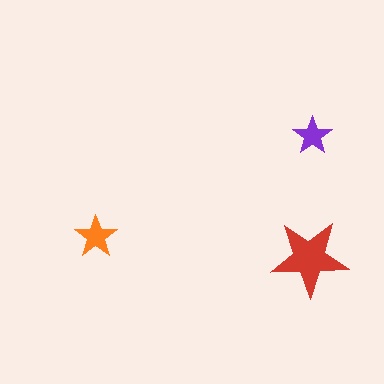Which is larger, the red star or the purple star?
The red one.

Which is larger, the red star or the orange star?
The red one.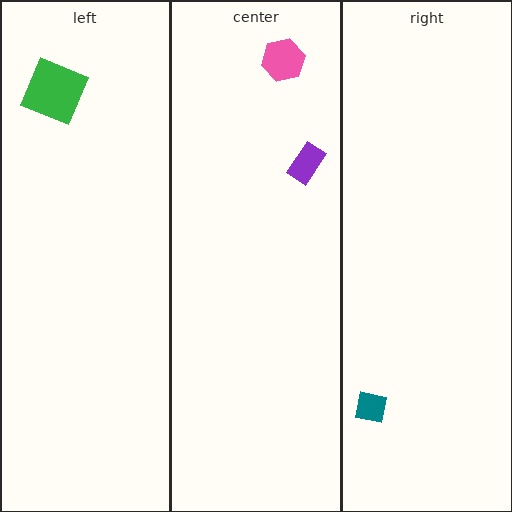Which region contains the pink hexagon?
The center region.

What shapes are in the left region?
The green square.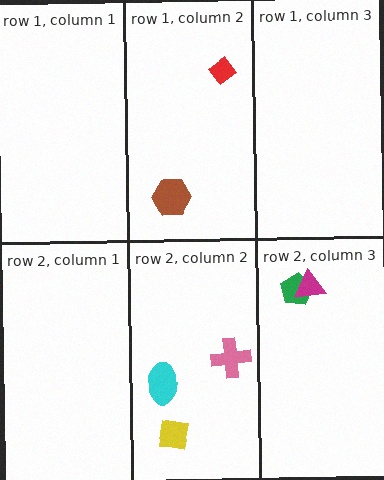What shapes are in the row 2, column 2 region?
The cyan ellipse, the yellow square, the pink cross.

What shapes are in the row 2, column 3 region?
The green pentagon, the magenta triangle.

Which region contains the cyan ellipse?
The row 2, column 2 region.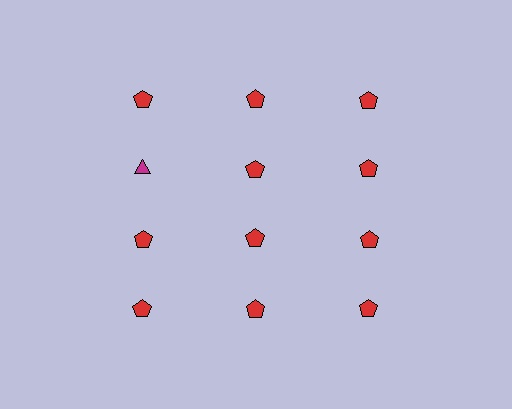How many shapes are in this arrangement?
There are 12 shapes arranged in a grid pattern.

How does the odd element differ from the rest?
It differs in both color (magenta instead of red) and shape (triangle instead of pentagon).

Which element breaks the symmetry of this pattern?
The magenta triangle in the second row, leftmost column breaks the symmetry. All other shapes are red pentagons.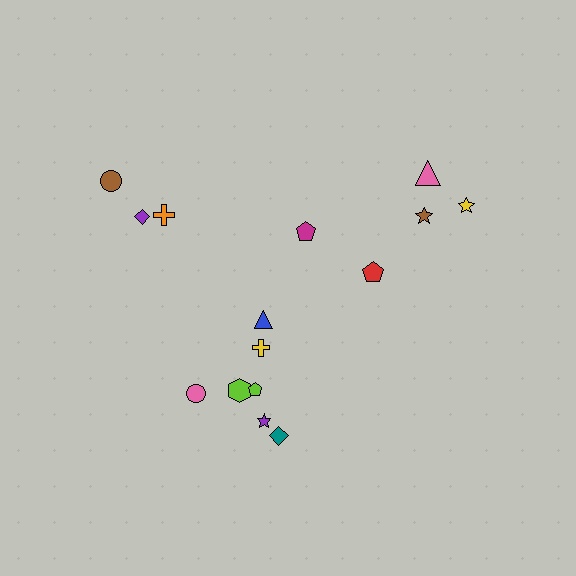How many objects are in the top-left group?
There are 3 objects.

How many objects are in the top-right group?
There are 5 objects.